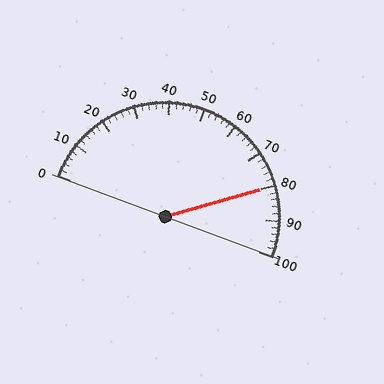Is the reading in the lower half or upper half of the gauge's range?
The reading is in the upper half of the range (0 to 100).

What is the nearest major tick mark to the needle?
The nearest major tick mark is 80.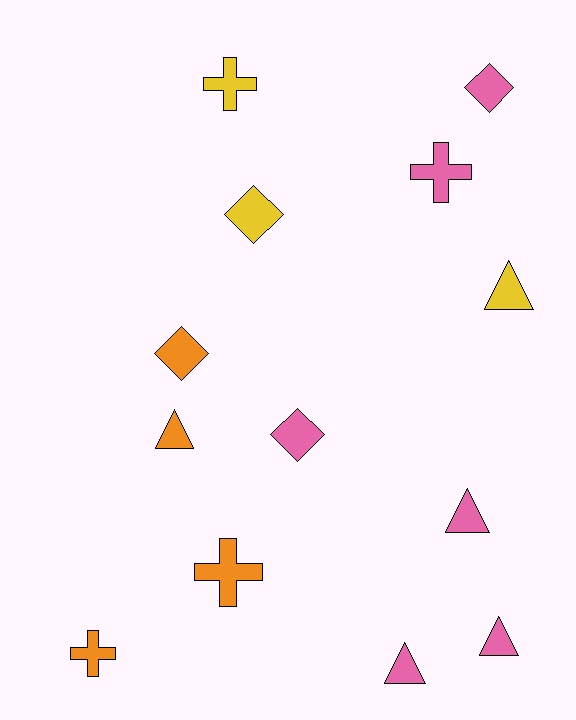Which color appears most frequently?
Pink, with 6 objects.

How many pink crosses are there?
There is 1 pink cross.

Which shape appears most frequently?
Triangle, with 5 objects.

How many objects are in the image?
There are 13 objects.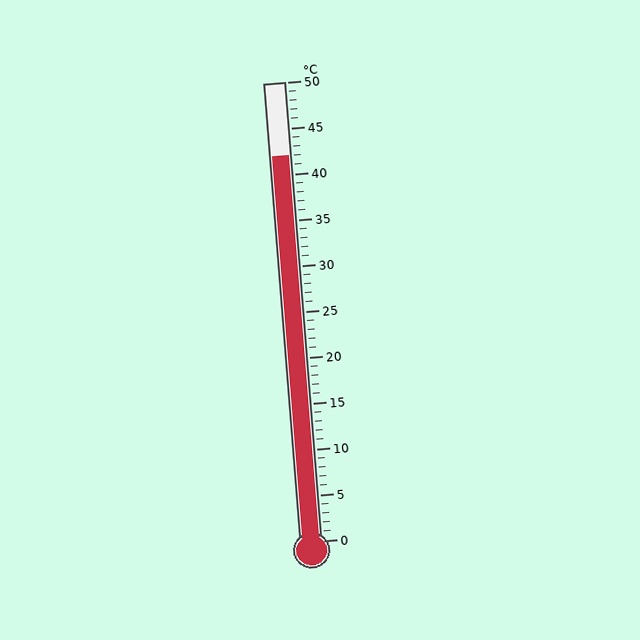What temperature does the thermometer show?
The thermometer shows approximately 42°C.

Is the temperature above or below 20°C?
The temperature is above 20°C.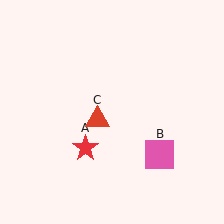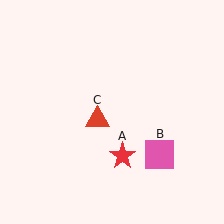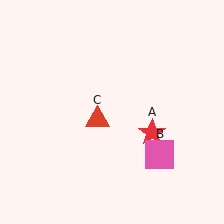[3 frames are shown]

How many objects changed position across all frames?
1 object changed position: red star (object A).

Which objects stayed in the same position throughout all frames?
Pink square (object B) and red triangle (object C) remained stationary.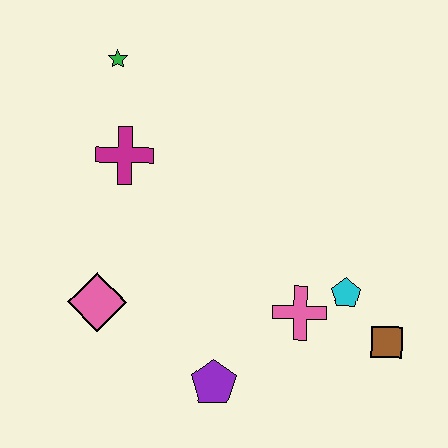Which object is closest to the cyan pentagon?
The pink cross is closest to the cyan pentagon.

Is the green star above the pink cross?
Yes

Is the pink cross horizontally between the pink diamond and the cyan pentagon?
Yes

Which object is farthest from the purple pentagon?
The green star is farthest from the purple pentagon.